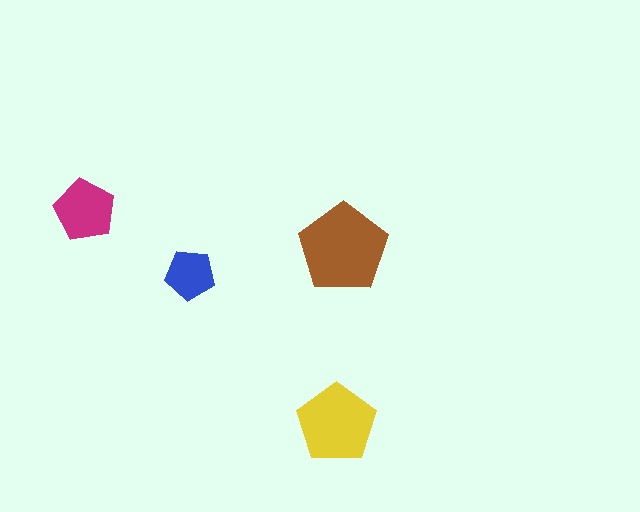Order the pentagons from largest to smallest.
the brown one, the yellow one, the magenta one, the blue one.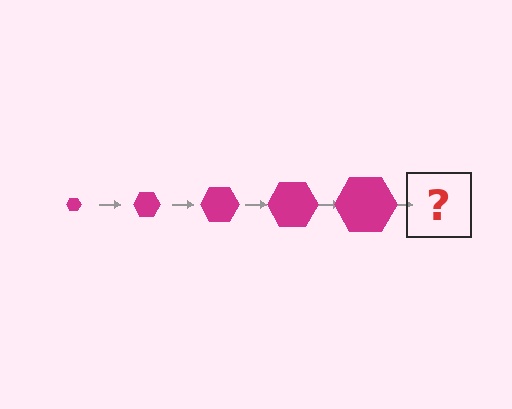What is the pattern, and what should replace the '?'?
The pattern is that the hexagon gets progressively larger each step. The '?' should be a magenta hexagon, larger than the previous one.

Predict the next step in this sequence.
The next step is a magenta hexagon, larger than the previous one.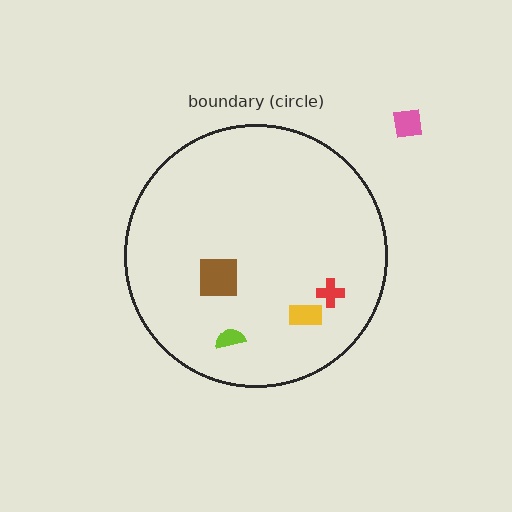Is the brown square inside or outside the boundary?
Inside.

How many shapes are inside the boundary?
4 inside, 1 outside.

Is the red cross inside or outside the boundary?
Inside.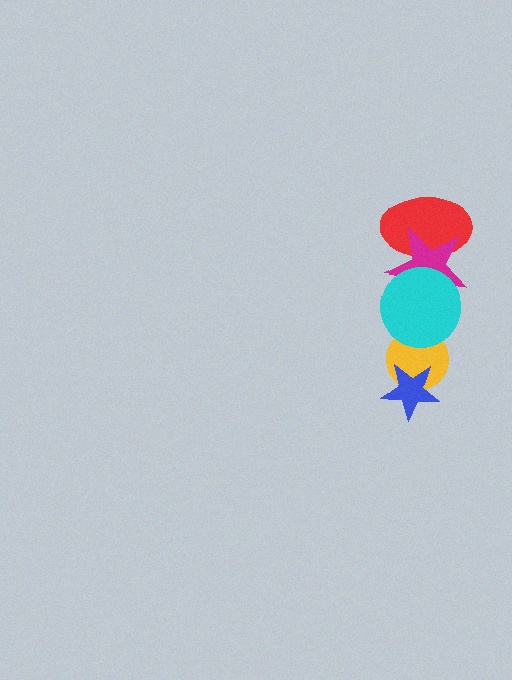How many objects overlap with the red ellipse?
1 object overlaps with the red ellipse.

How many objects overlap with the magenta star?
2 objects overlap with the magenta star.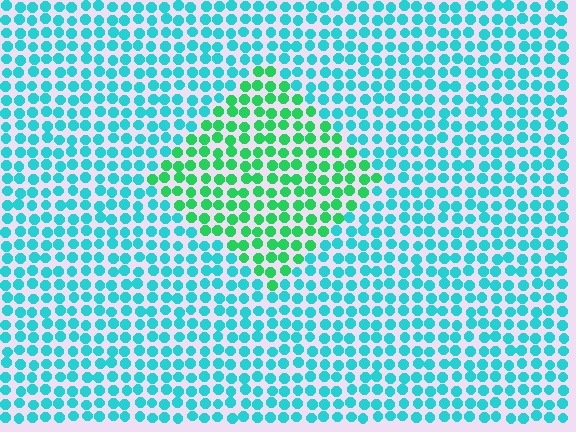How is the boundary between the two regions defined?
The boundary is defined purely by a slight shift in hue (about 41 degrees). Spacing, size, and orientation are identical on both sides.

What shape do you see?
I see a diamond.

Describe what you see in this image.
The image is filled with small cyan elements in a uniform arrangement. A diamond-shaped region is visible where the elements are tinted to a slightly different hue, forming a subtle color boundary.